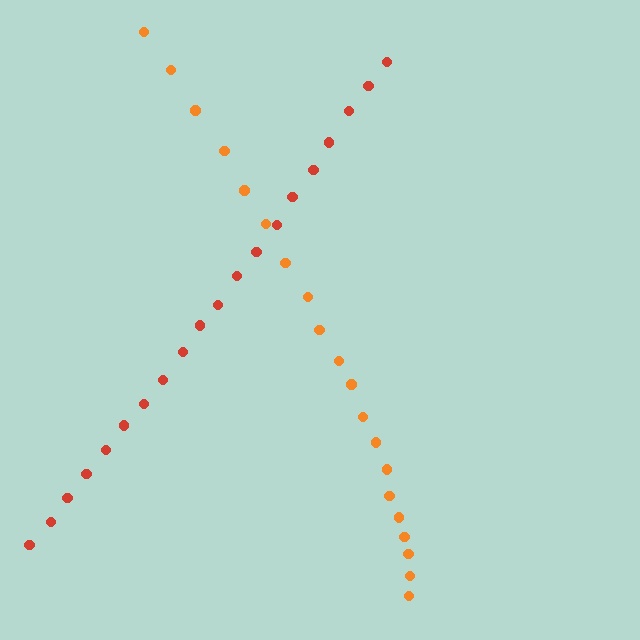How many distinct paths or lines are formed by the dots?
There are 2 distinct paths.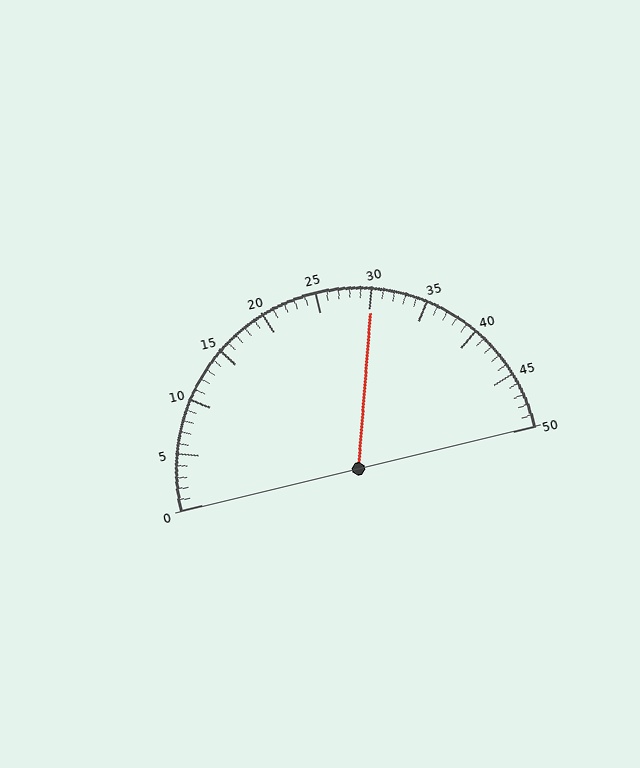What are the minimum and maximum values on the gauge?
The gauge ranges from 0 to 50.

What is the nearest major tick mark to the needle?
The nearest major tick mark is 30.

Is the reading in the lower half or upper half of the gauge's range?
The reading is in the upper half of the range (0 to 50).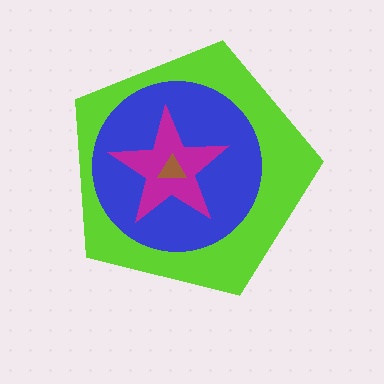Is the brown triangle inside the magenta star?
Yes.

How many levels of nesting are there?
4.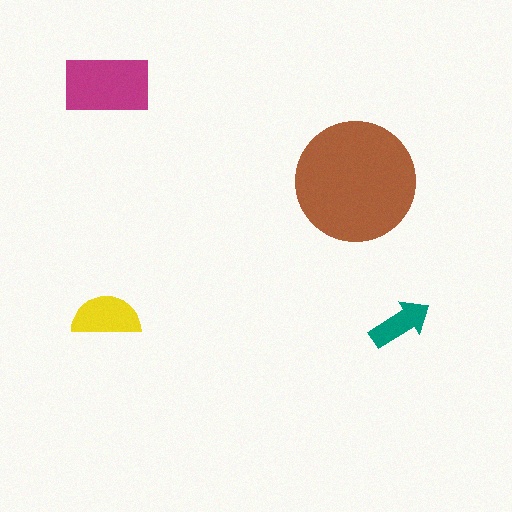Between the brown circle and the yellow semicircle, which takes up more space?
The brown circle.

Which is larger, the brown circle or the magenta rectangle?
The brown circle.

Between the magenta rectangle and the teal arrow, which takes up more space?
The magenta rectangle.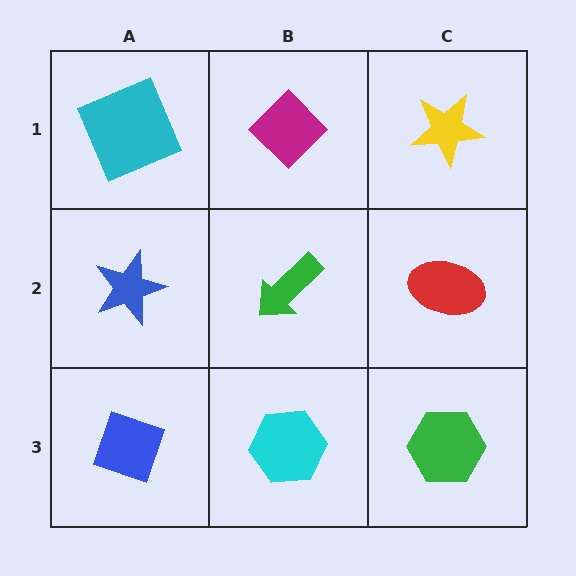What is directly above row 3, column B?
A green arrow.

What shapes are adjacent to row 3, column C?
A red ellipse (row 2, column C), a cyan hexagon (row 3, column B).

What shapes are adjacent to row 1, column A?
A blue star (row 2, column A), a magenta diamond (row 1, column B).